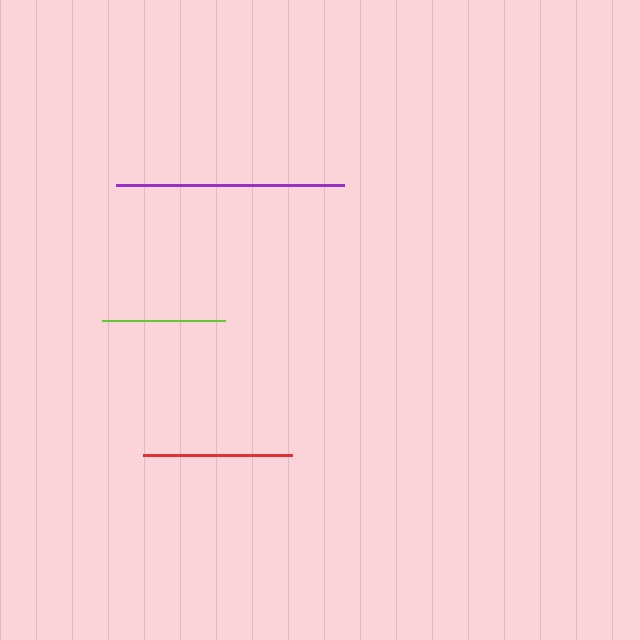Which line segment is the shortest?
The lime line is the shortest at approximately 123 pixels.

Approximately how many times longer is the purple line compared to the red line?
The purple line is approximately 1.5 times the length of the red line.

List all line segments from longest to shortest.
From longest to shortest: purple, red, lime.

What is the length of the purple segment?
The purple segment is approximately 228 pixels long.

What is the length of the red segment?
The red segment is approximately 149 pixels long.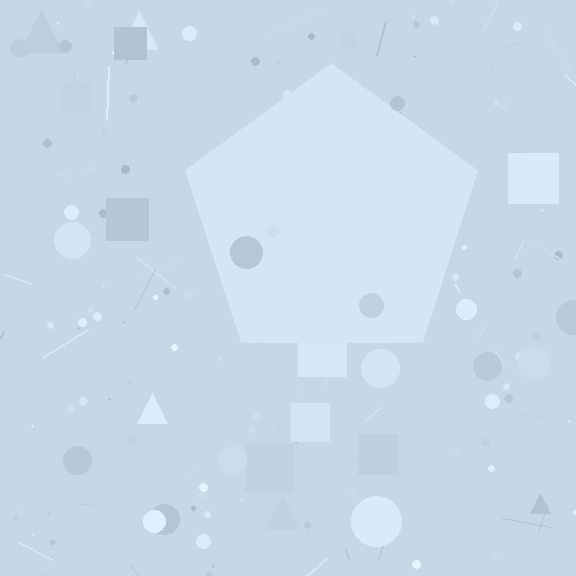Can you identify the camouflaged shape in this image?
The camouflaged shape is a pentagon.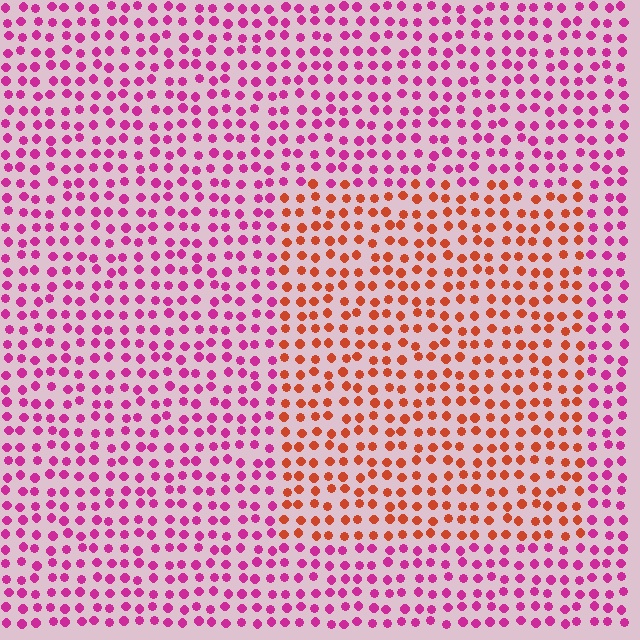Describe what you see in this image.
The image is filled with small magenta elements in a uniform arrangement. A rectangle-shaped region is visible where the elements are tinted to a slightly different hue, forming a subtle color boundary.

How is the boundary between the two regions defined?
The boundary is defined purely by a slight shift in hue (about 52 degrees). Spacing, size, and orientation are identical on both sides.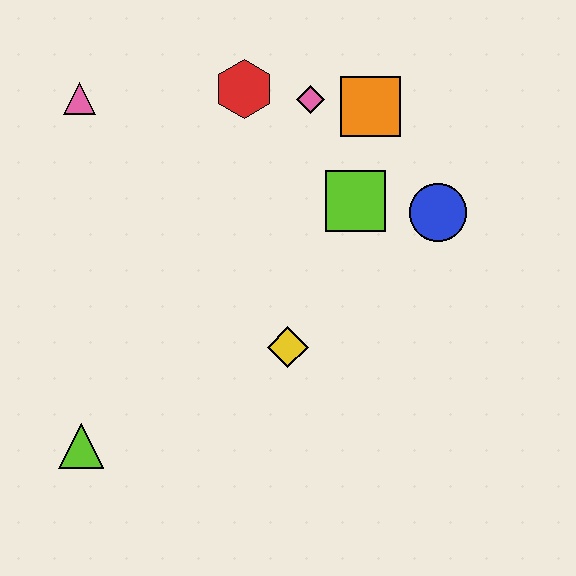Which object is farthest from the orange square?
The lime triangle is farthest from the orange square.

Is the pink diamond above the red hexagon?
No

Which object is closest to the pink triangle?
The red hexagon is closest to the pink triangle.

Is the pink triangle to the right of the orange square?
No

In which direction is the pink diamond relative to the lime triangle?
The pink diamond is above the lime triangle.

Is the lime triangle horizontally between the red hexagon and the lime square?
No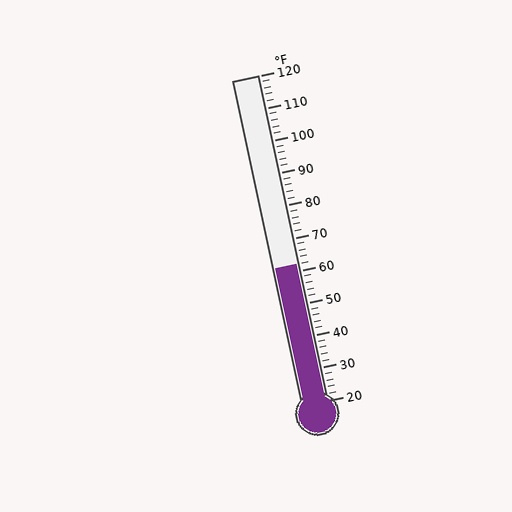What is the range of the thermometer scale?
The thermometer scale ranges from 20°F to 120°F.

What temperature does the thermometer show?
The thermometer shows approximately 62°F.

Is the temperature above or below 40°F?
The temperature is above 40°F.